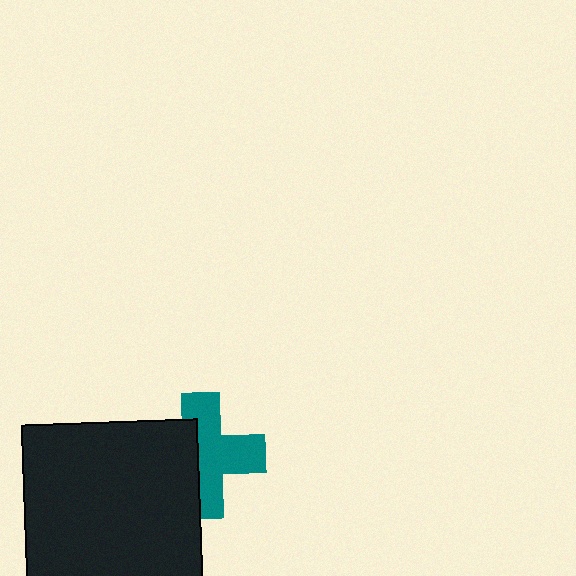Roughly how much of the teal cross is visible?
About half of it is visible (roughly 60%).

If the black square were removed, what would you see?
You would see the complete teal cross.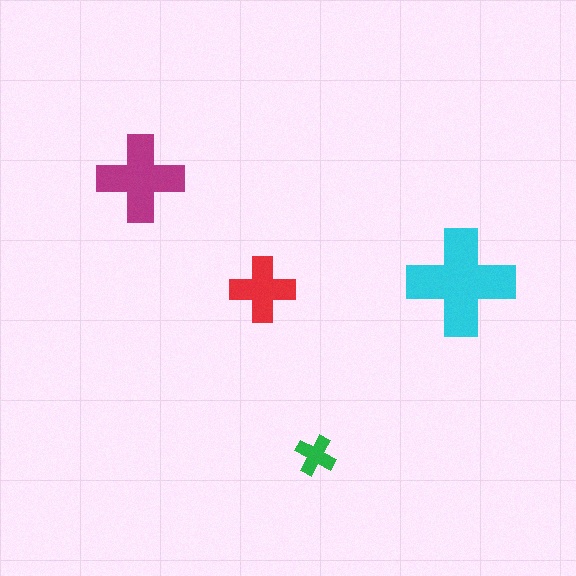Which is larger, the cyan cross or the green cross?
The cyan one.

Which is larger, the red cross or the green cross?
The red one.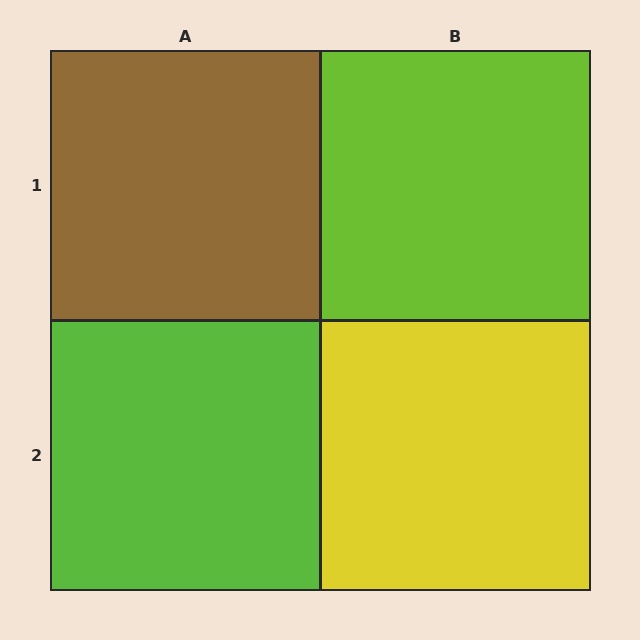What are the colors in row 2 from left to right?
Lime, yellow.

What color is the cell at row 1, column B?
Lime.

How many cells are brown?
1 cell is brown.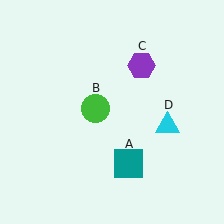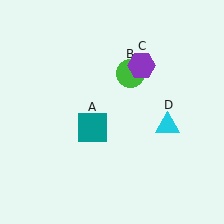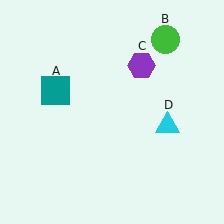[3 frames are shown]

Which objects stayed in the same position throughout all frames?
Purple hexagon (object C) and cyan triangle (object D) remained stationary.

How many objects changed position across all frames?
2 objects changed position: teal square (object A), green circle (object B).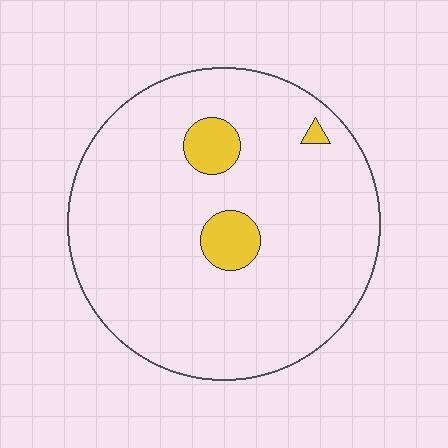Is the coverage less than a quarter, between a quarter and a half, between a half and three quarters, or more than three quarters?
Less than a quarter.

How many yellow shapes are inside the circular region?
3.